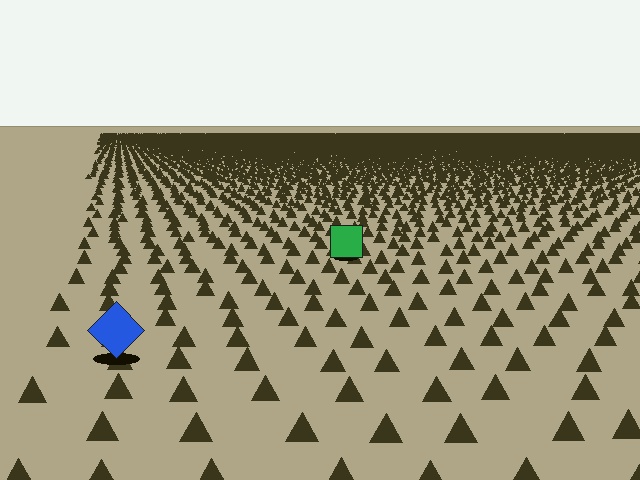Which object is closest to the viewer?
The blue diamond is closest. The texture marks near it are larger and more spread out.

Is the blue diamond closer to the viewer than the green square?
Yes. The blue diamond is closer — you can tell from the texture gradient: the ground texture is coarser near it.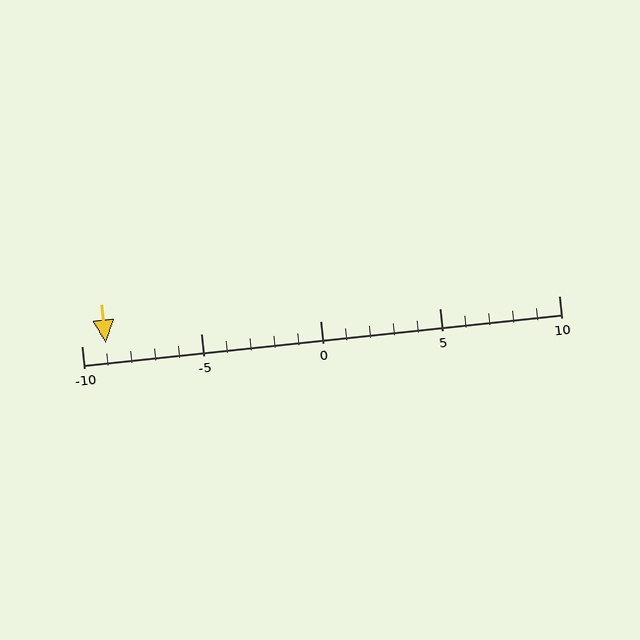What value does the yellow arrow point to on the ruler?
The yellow arrow points to approximately -9.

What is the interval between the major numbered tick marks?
The major tick marks are spaced 5 units apart.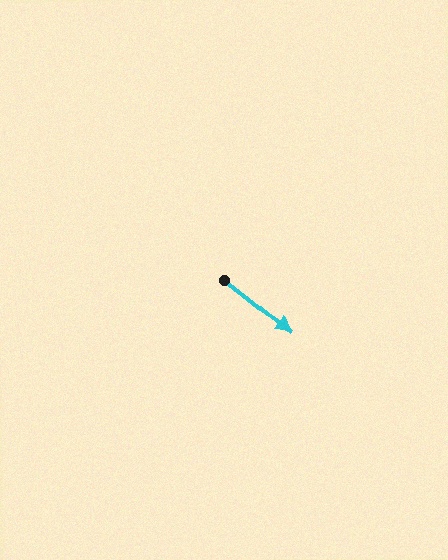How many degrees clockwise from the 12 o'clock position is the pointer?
Approximately 128 degrees.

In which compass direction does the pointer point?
Southeast.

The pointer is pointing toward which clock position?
Roughly 4 o'clock.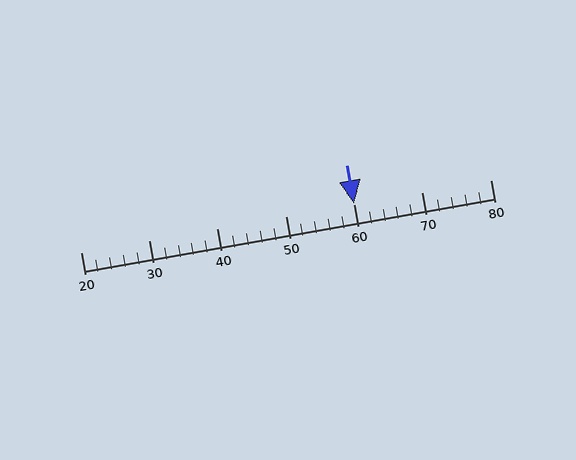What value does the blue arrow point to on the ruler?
The blue arrow points to approximately 60.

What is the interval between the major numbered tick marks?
The major tick marks are spaced 10 units apart.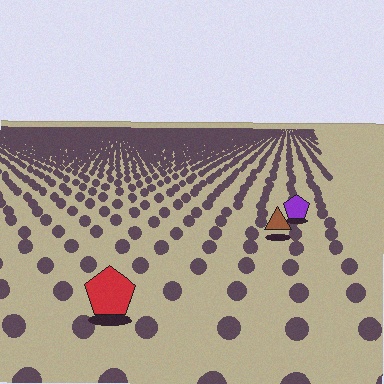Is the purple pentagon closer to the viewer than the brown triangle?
No. The brown triangle is closer — you can tell from the texture gradient: the ground texture is coarser near it.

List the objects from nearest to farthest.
From nearest to farthest: the red pentagon, the brown triangle, the purple pentagon.